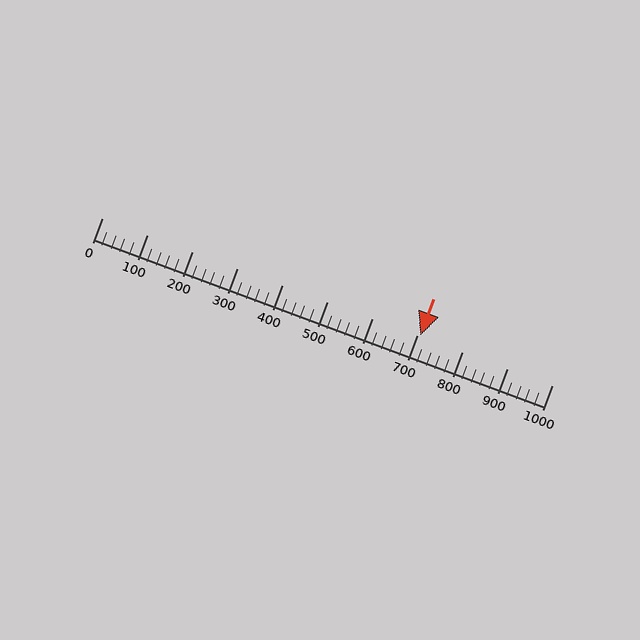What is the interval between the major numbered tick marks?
The major tick marks are spaced 100 units apart.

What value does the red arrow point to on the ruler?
The red arrow points to approximately 707.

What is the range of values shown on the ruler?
The ruler shows values from 0 to 1000.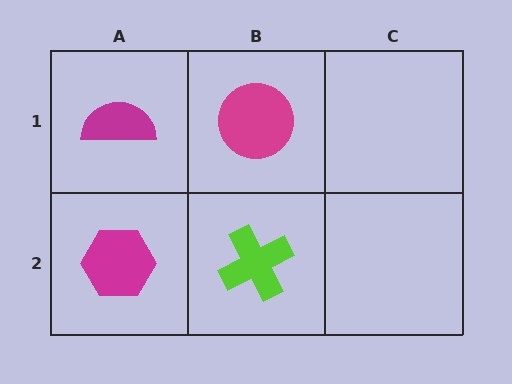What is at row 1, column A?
A magenta semicircle.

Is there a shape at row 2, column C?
No, that cell is empty.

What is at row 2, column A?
A magenta hexagon.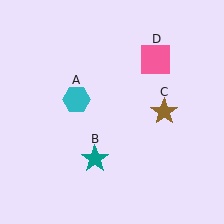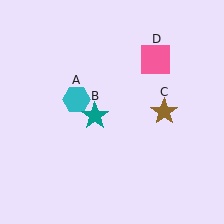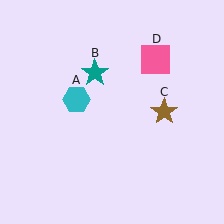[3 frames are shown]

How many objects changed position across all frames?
1 object changed position: teal star (object B).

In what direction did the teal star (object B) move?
The teal star (object B) moved up.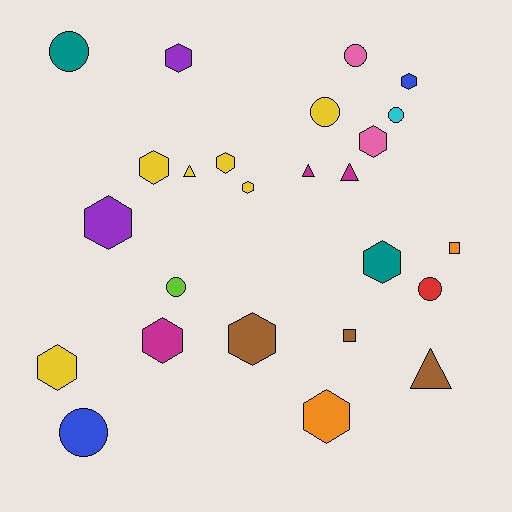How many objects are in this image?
There are 25 objects.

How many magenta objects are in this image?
There are 3 magenta objects.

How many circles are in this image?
There are 7 circles.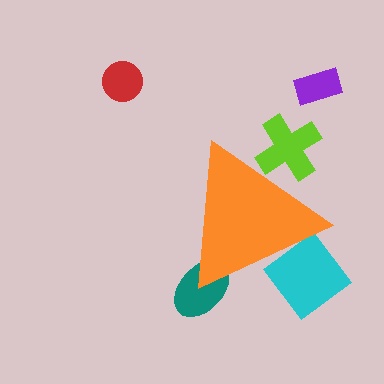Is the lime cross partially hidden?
Yes, the lime cross is partially hidden behind the orange triangle.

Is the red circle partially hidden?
No, the red circle is fully visible.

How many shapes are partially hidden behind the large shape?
3 shapes are partially hidden.